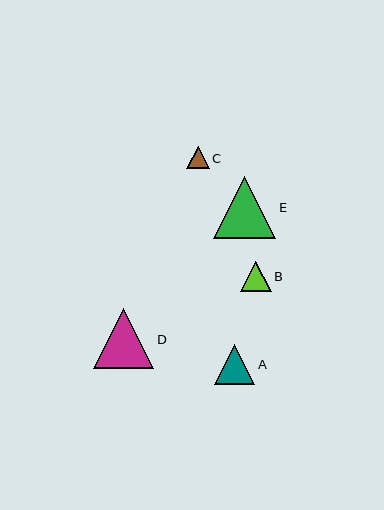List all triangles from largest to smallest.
From largest to smallest: E, D, A, B, C.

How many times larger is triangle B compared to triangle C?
Triangle B is approximately 1.4 times the size of triangle C.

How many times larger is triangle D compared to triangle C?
Triangle D is approximately 2.7 times the size of triangle C.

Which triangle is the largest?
Triangle E is the largest with a size of approximately 63 pixels.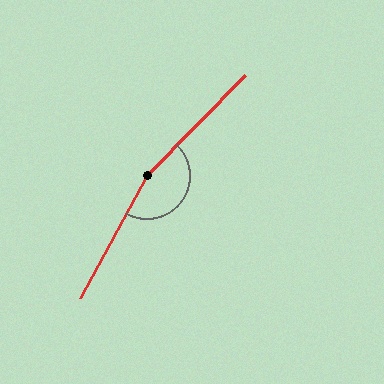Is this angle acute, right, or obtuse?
It is obtuse.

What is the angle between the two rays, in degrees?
Approximately 164 degrees.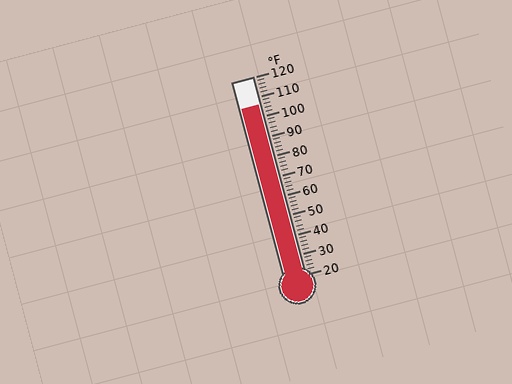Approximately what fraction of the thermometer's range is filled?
The thermometer is filled to approximately 85% of its range.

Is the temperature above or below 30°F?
The temperature is above 30°F.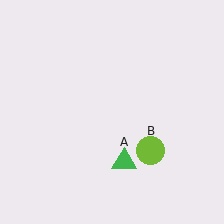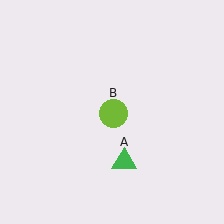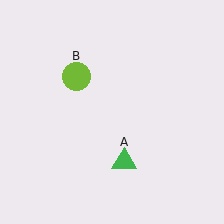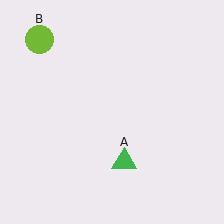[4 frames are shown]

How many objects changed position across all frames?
1 object changed position: lime circle (object B).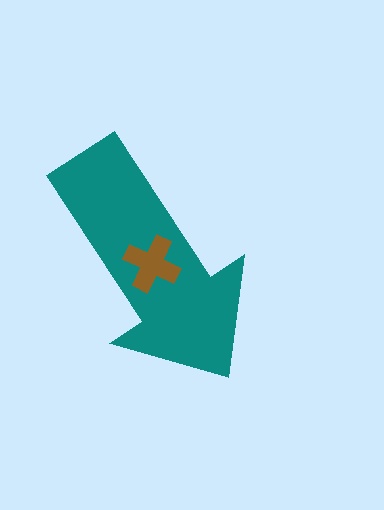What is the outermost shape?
The teal arrow.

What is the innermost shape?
The brown cross.